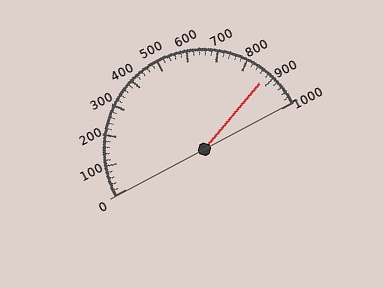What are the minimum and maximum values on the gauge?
The gauge ranges from 0 to 1000.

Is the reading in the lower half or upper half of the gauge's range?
The reading is in the upper half of the range (0 to 1000).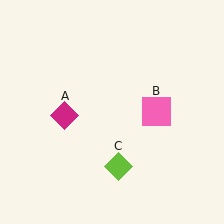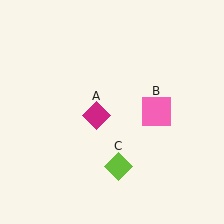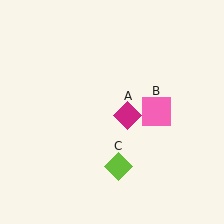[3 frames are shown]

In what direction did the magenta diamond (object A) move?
The magenta diamond (object A) moved right.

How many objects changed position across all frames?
1 object changed position: magenta diamond (object A).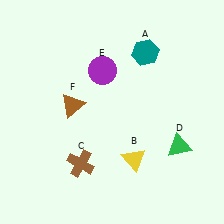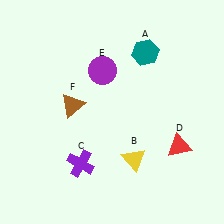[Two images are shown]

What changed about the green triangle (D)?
In Image 1, D is green. In Image 2, it changed to red.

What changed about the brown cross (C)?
In Image 1, C is brown. In Image 2, it changed to purple.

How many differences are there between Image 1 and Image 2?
There are 2 differences between the two images.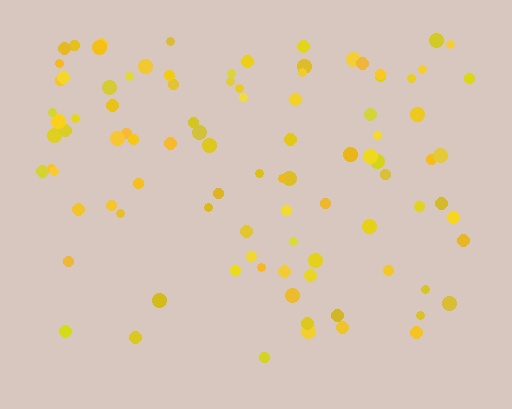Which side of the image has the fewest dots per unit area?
The bottom.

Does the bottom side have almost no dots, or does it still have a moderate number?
Still a moderate number, just noticeably fewer than the top.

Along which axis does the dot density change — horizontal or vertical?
Vertical.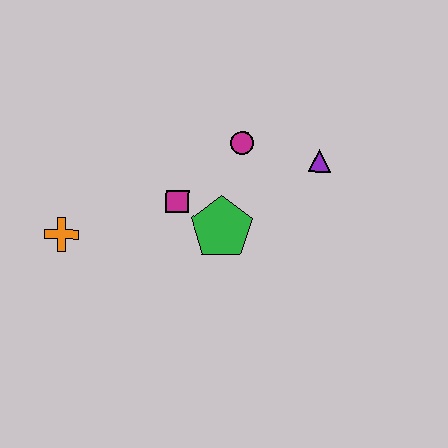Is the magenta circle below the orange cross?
No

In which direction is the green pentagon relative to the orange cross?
The green pentagon is to the right of the orange cross.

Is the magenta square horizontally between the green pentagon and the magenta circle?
No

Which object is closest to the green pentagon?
The magenta square is closest to the green pentagon.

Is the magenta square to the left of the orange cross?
No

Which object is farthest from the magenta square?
The purple triangle is farthest from the magenta square.